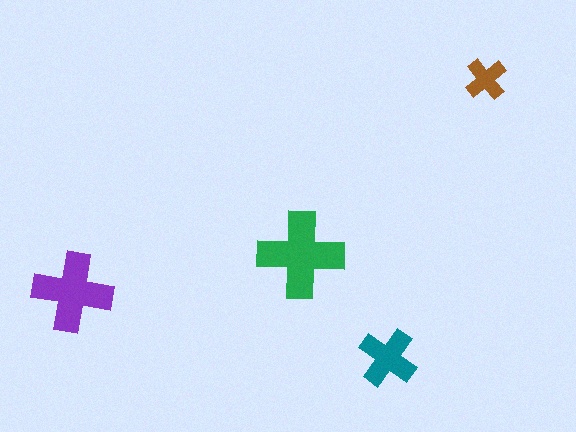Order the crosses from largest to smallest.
the green one, the purple one, the teal one, the brown one.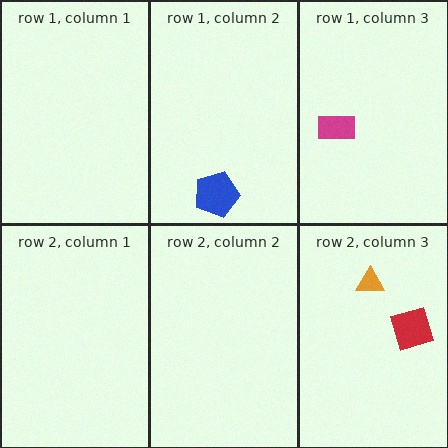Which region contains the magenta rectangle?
The row 1, column 3 region.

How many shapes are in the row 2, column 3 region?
2.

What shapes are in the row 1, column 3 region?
The magenta rectangle.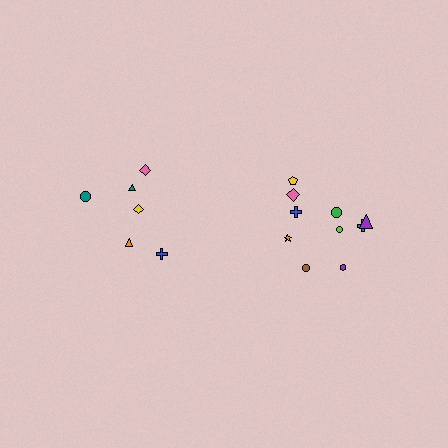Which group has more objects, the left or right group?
The right group.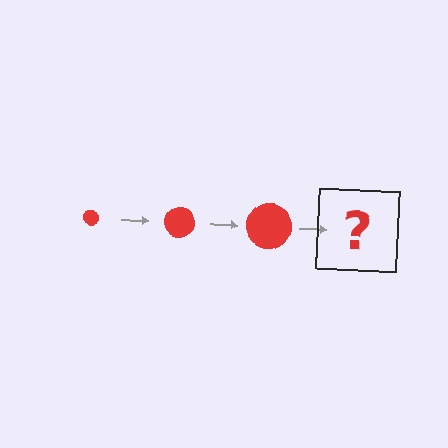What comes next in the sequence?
The next element should be a red circle, larger than the previous one.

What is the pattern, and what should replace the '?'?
The pattern is that the circle gets progressively larger each step. The '?' should be a red circle, larger than the previous one.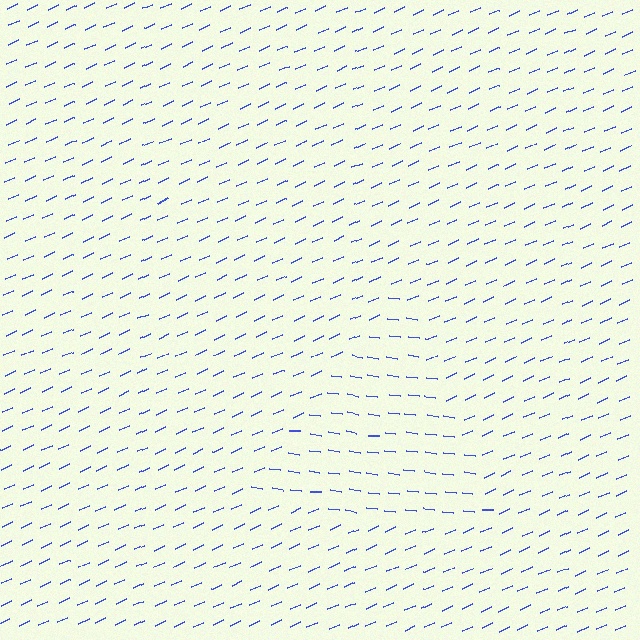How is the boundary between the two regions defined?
The boundary is defined purely by a change in line orientation (approximately 31 degrees difference). All lines are the same color and thickness.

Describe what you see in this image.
The image is filled with small blue line segments. A triangle region in the image has lines oriented differently from the surrounding lines, creating a visible texture boundary.